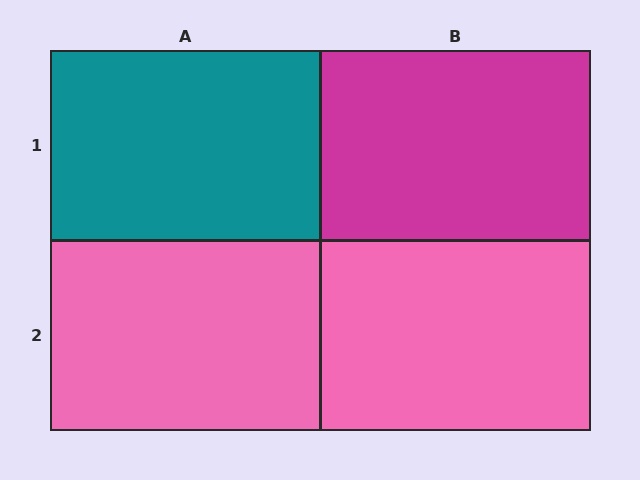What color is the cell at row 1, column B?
Magenta.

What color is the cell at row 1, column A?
Teal.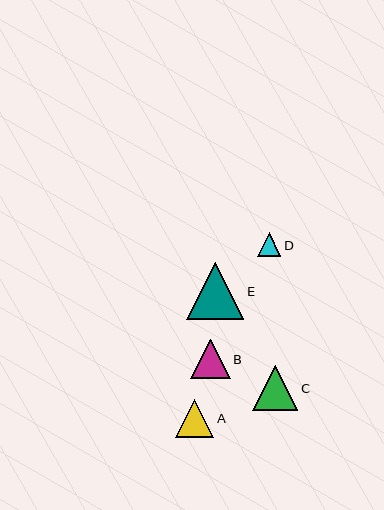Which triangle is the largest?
Triangle E is the largest with a size of approximately 57 pixels.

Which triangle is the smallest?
Triangle D is the smallest with a size of approximately 24 pixels.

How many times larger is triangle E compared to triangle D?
Triangle E is approximately 2.4 times the size of triangle D.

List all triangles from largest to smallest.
From largest to smallest: E, C, B, A, D.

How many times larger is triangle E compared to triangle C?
Triangle E is approximately 1.3 times the size of triangle C.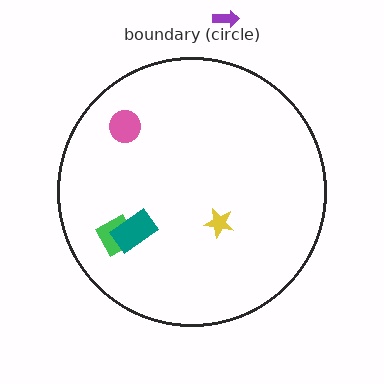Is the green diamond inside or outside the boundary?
Inside.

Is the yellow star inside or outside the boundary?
Inside.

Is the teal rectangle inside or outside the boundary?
Inside.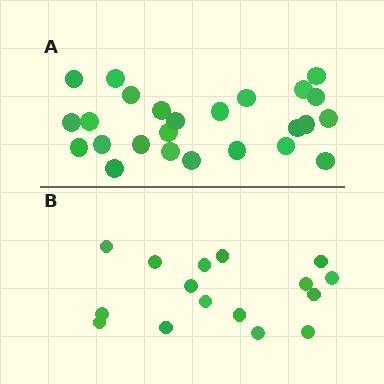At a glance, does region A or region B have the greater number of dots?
Region A (the top region) has more dots.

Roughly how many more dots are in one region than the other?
Region A has roughly 8 or so more dots than region B.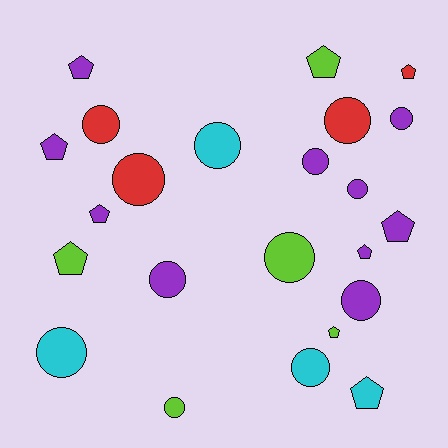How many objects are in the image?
There are 23 objects.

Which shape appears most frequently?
Circle, with 13 objects.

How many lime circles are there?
There are 2 lime circles.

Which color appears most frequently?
Purple, with 10 objects.